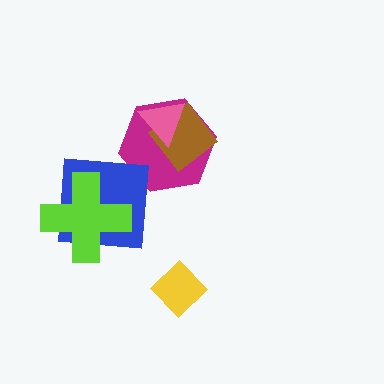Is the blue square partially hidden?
Yes, it is partially covered by another shape.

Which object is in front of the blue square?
The lime cross is in front of the blue square.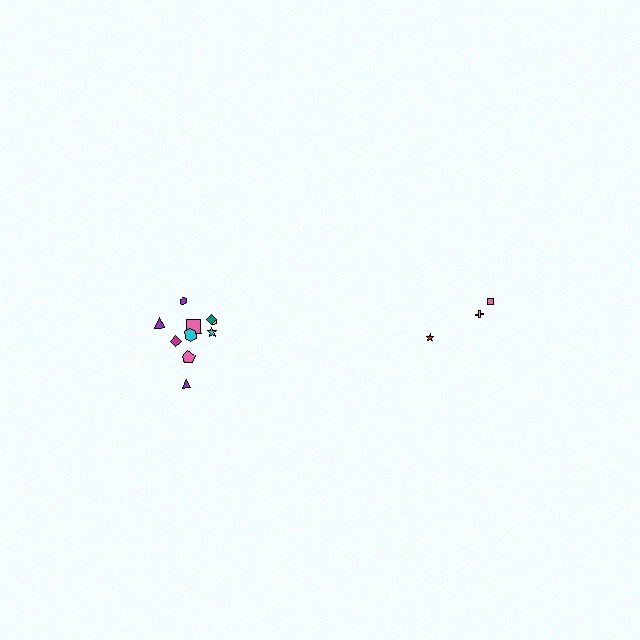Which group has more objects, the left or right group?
The left group.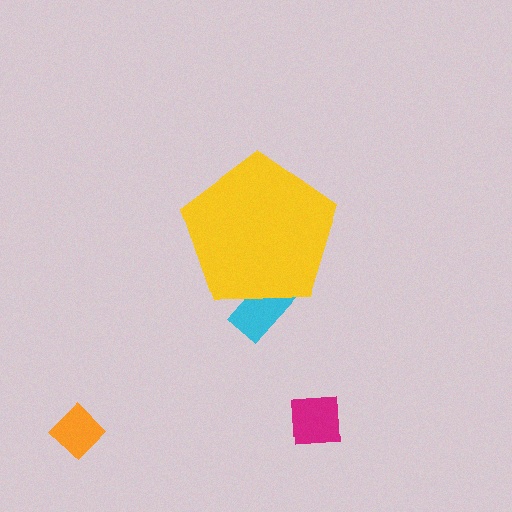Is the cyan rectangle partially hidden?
Yes, the cyan rectangle is partially hidden behind the yellow pentagon.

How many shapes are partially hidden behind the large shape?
1 shape is partially hidden.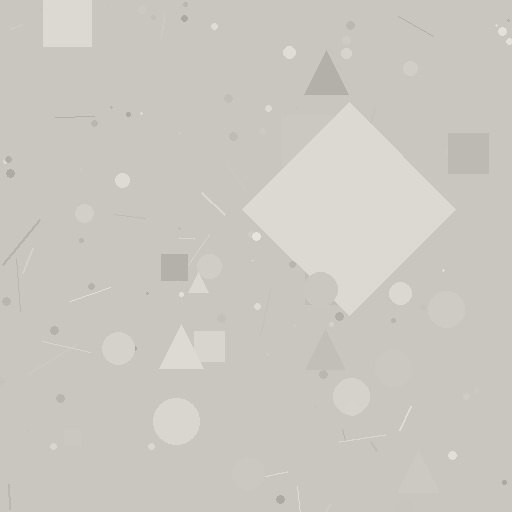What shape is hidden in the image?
A diamond is hidden in the image.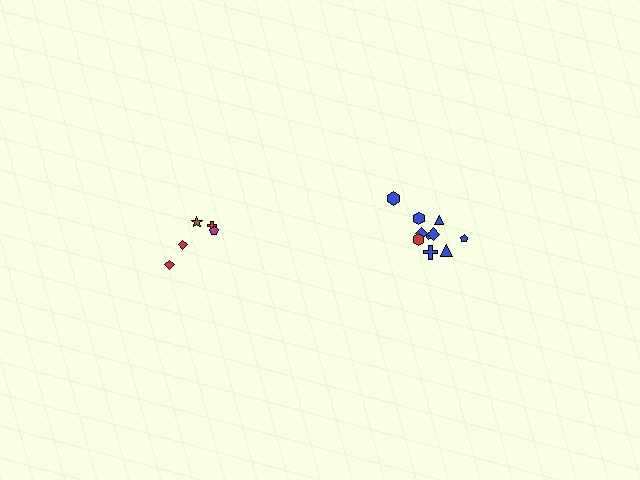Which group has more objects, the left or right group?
The right group.